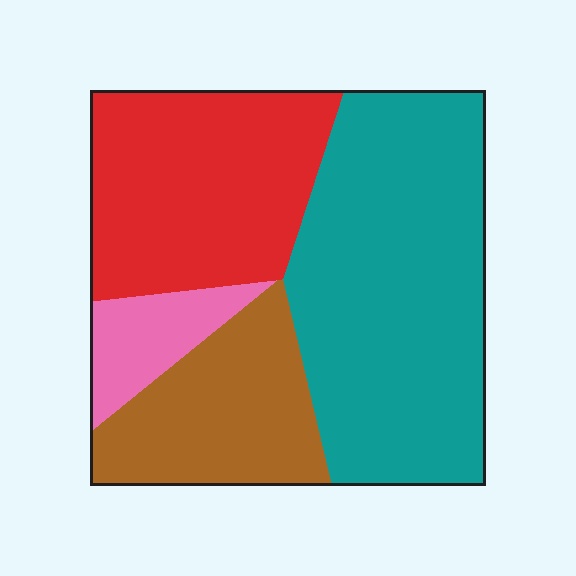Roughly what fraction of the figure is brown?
Brown covers 19% of the figure.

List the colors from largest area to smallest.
From largest to smallest: teal, red, brown, pink.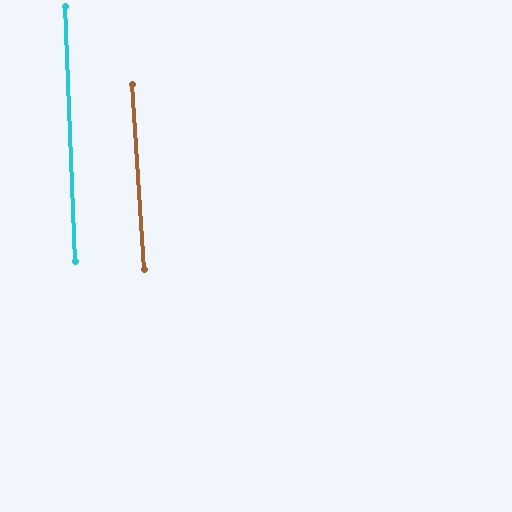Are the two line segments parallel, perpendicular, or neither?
Parallel — their directions differ by only 1.3°.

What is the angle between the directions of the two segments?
Approximately 1 degree.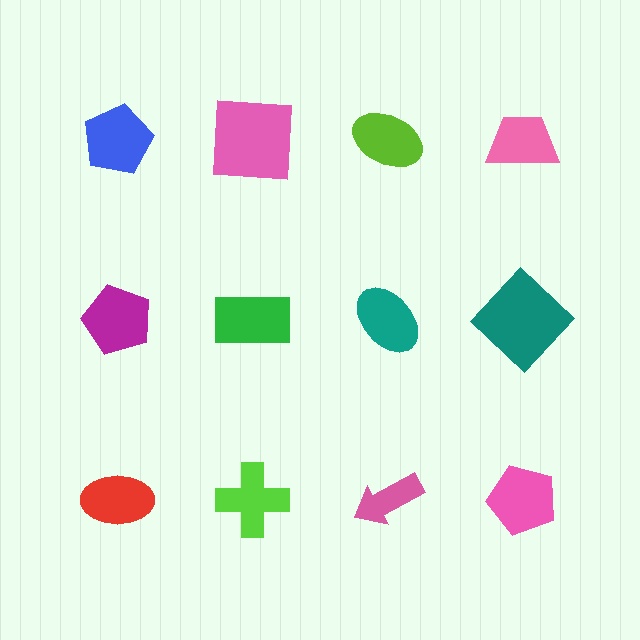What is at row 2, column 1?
A magenta pentagon.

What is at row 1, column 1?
A blue pentagon.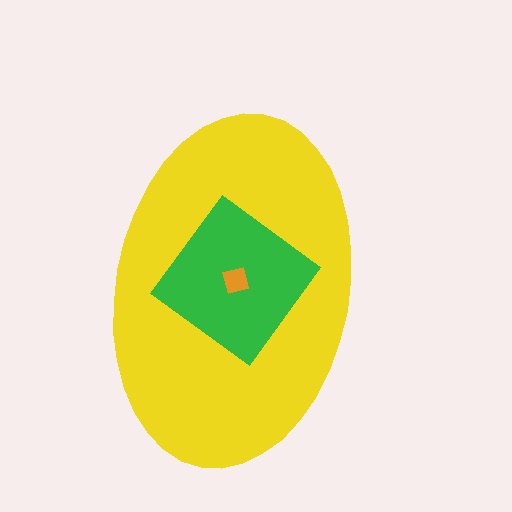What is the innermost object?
The orange square.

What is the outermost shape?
The yellow ellipse.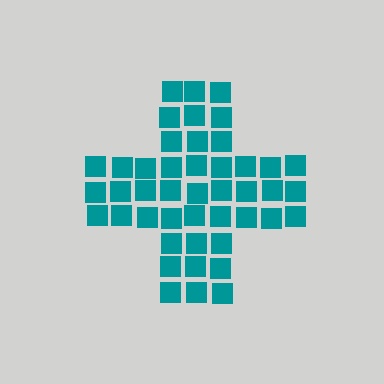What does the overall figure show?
The overall figure shows a cross.